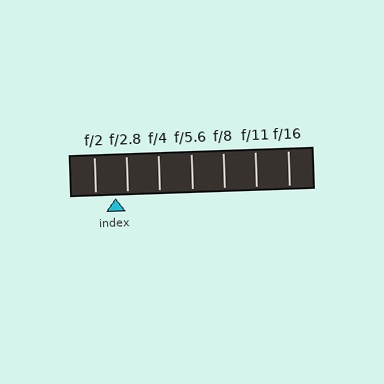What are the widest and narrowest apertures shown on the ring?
The widest aperture shown is f/2 and the narrowest is f/16.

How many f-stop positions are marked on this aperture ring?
There are 7 f-stop positions marked.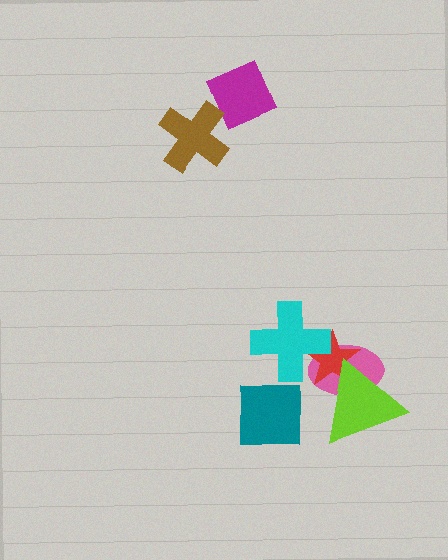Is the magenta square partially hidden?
No, no other shape covers it.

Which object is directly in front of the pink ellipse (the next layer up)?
The red star is directly in front of the pink ellipse.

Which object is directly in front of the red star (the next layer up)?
The lime triangle is directly in front of the red star.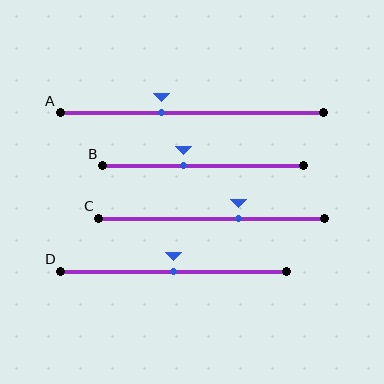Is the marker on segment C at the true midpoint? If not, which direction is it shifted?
No, the marker on segment C is shifted to the right by about 12% of the segment length.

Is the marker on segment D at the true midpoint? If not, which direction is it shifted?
Yes, the marker on segment D is at the true midpoint.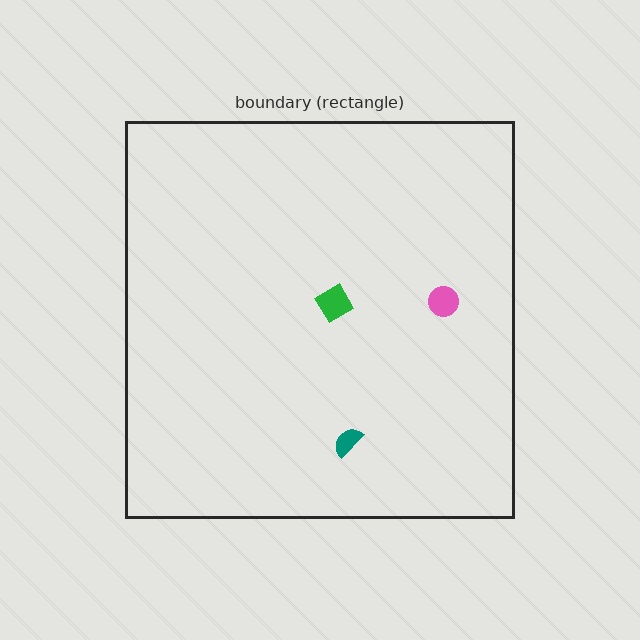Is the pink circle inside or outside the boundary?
Inside.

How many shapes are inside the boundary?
3 inside, 0 outside.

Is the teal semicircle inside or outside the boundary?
Inside.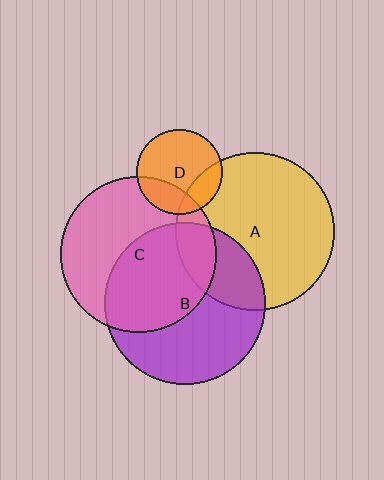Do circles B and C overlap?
Yes.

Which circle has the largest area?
Circle B (purple).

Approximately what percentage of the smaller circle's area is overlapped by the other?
Approximately 50%.